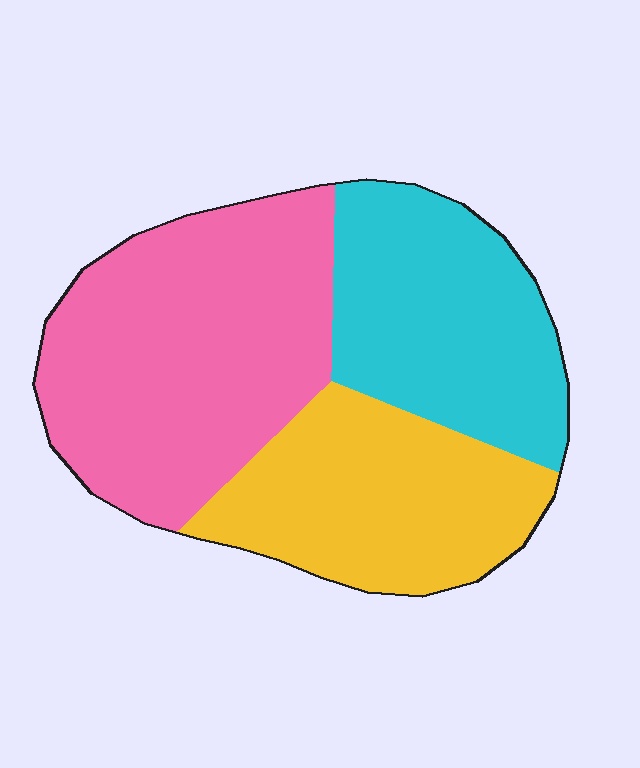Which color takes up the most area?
Pink, at roughly 45%.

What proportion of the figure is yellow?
Yellow covers 29% of the figure.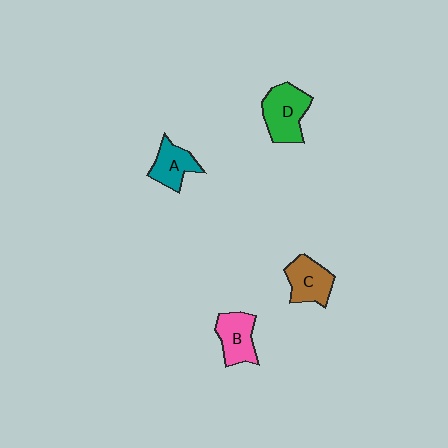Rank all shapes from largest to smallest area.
From largest to smallest: D (green), C (brown), B (pink), A (teal).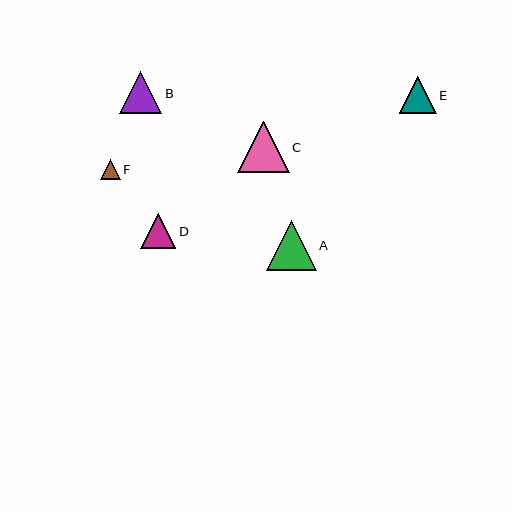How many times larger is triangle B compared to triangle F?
Triangle B is approximately 2.2 times the size of triangle F.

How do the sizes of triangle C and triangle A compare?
Triangle C and triangle A are approximately the same size.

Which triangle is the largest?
Triangle C is the largest with a size of approximately 51 pixels.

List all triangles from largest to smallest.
From largest to smallest: C, A, B, E, D, F.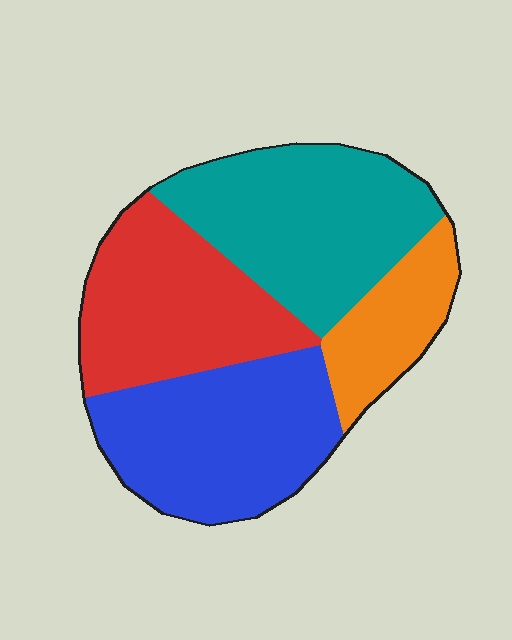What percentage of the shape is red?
Red covers about 25% of the shape.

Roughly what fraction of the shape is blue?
Blue covers 30% of the shape.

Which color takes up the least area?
Orange, at roughly 15%.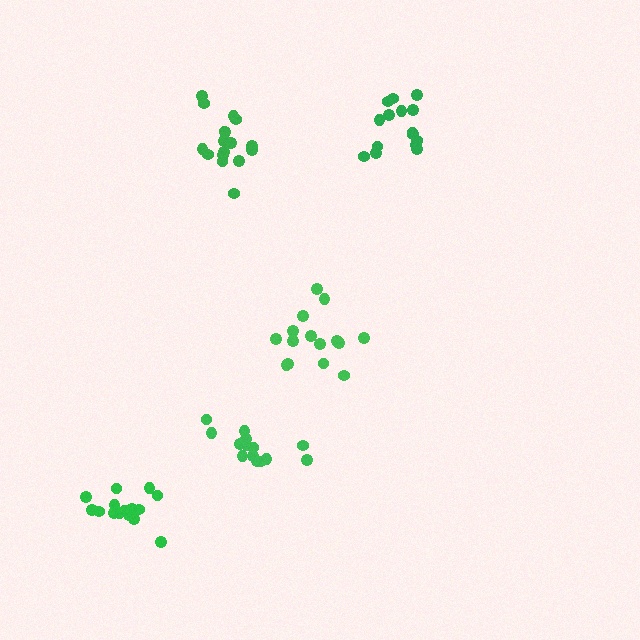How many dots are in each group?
Group 1: 15 dots, Group 2: 15 dots, Group 3: 17 dots, Group 4: 14 dots, Group 5: 16 dots (77 total).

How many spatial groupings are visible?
There are 5 spatial groupings.